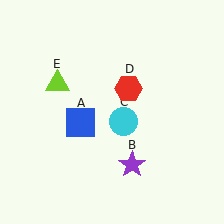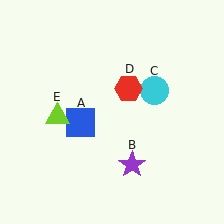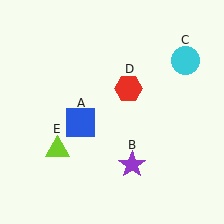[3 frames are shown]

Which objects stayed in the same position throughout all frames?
Blue square (object A) and purple star (object B) and red hexagon (object D) remained stationary.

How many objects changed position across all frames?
2 objects changed position: cyan circle (object C), lime triangle (object E).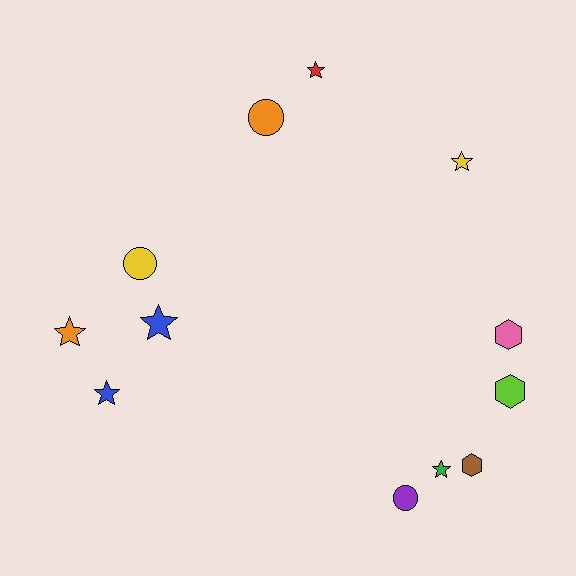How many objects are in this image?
There are 12 objects.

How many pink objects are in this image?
There is 1 pink object.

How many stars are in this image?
There are 6 stars.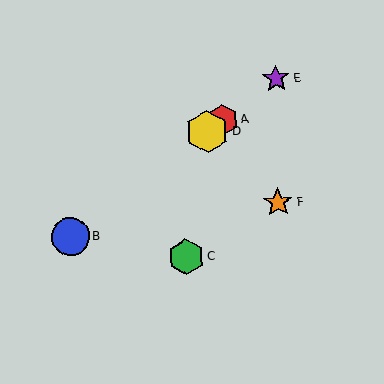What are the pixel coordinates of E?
Object E is at (276, 79).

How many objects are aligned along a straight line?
4 objects (A, B, D, E) are aligned along a straight line.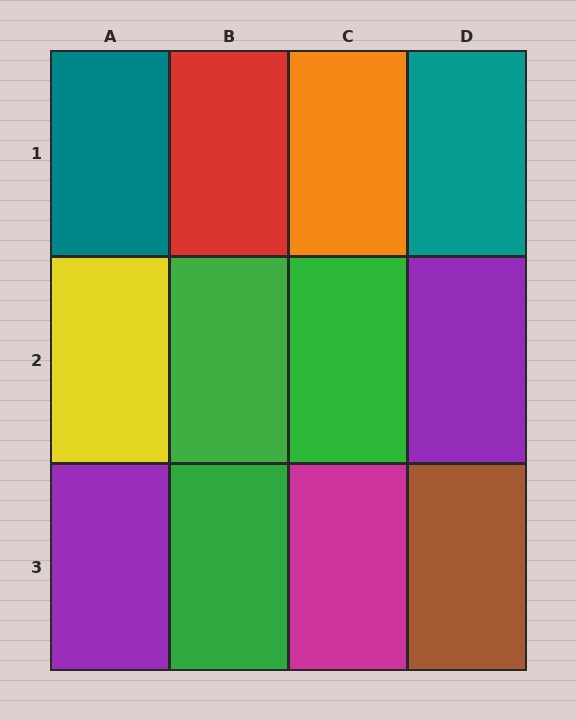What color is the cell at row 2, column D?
Purple.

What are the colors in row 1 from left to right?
Teal, red, orange, teal.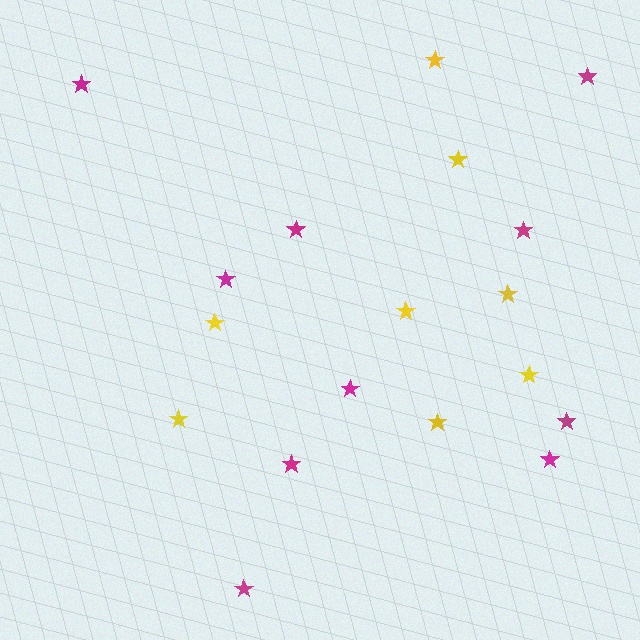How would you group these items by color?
There are 2 groups: one group of yellow stars (8) and one group of magenta stars (10).